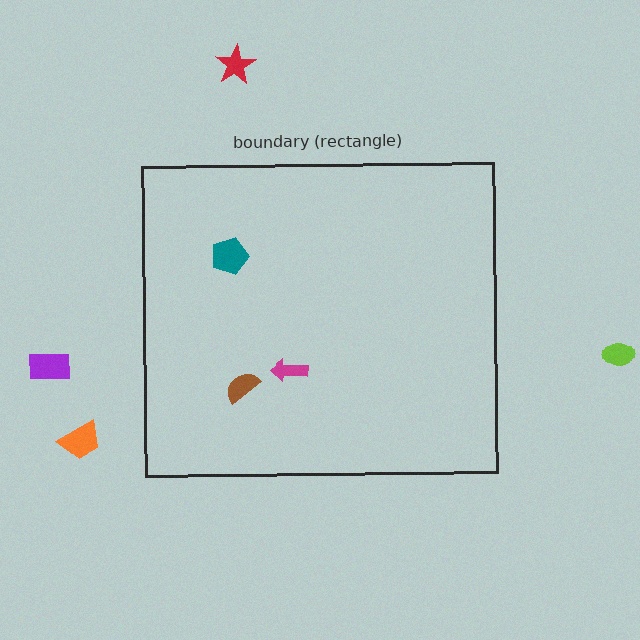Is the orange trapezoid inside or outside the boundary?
Outside.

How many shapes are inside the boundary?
3 inside, 4 outside.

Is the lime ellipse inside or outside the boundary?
Outside.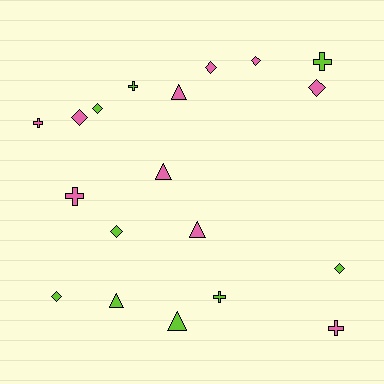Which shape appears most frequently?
Diamond, with 8 objects.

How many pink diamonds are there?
There are 4 pink diamonds.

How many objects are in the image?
There are 19 objects.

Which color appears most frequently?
Pink, with 10 objects.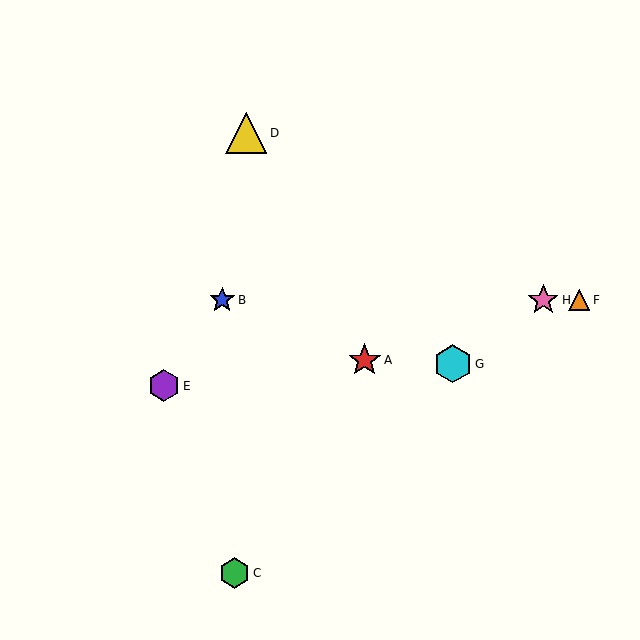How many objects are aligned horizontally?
3 objects (B, F, H) are aligned horizontally.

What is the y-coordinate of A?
Object A is at y≈360.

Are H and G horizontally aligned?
No, H is at y≈300 and G is at y≈364.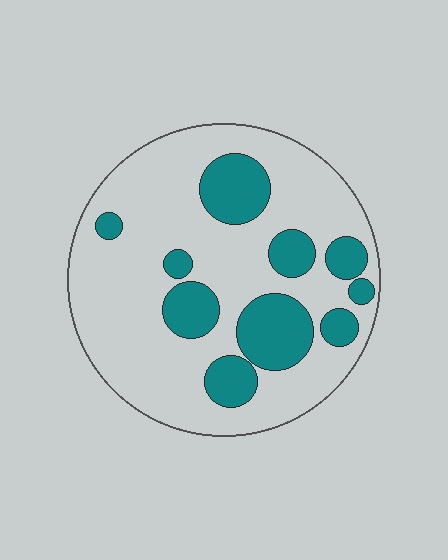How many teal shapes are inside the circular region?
10.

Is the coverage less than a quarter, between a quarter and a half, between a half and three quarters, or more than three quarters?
Between a quarter and a half.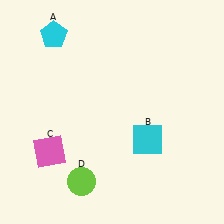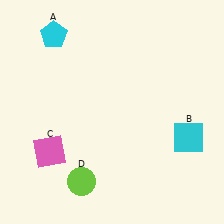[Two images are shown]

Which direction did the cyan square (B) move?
The cyan square (B) moved right.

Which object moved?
The cyan square (B) moved right.